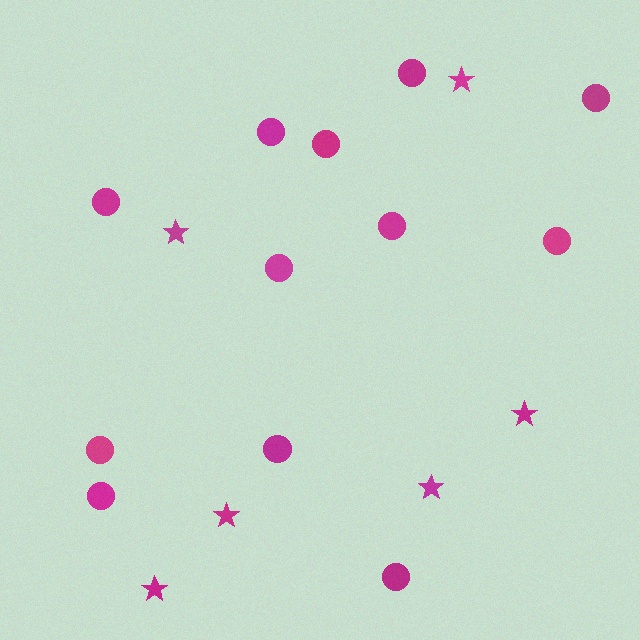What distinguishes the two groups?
There are 2 groups: one group of stars (6) and one group of circles (12).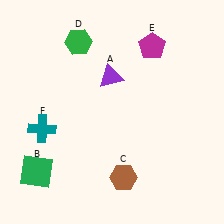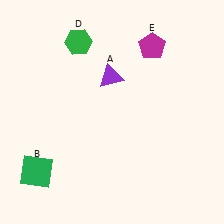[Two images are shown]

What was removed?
The brown hexagon (C), the teal cross (F) were removed in Image 2.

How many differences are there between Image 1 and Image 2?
There are 2 differences between the two images.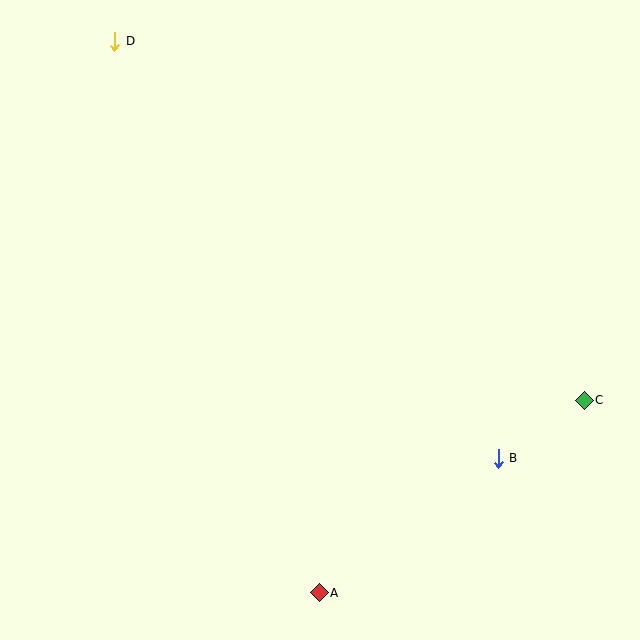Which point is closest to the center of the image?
Point B at (498, 458) is closest to the center.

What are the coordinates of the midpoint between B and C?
The midpoint between B and C is at (541, 429).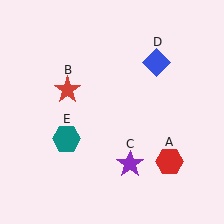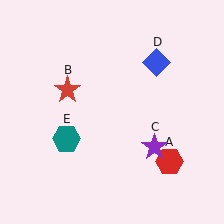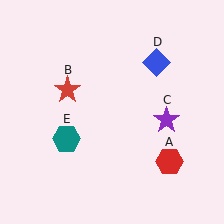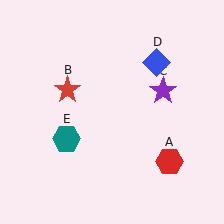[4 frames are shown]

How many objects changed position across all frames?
1 object changed position: purple star (object C).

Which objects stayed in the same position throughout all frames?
Red hexagon (object A) and red star (object B) and blue diamond (object D) and teal hexagon (object E) remained stationary.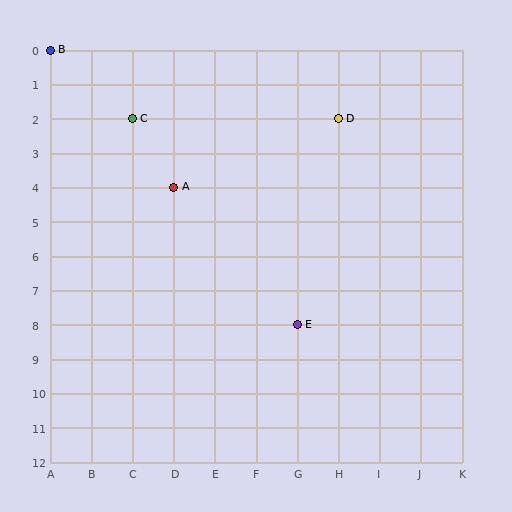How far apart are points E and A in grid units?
Points E and A are 3 columns and 4 rows apart (about 5.0 grid units diagonally).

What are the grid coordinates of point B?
Point B is at grid coordinates (A, 0).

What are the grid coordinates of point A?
Point A is at grid coordinates (D, 4).